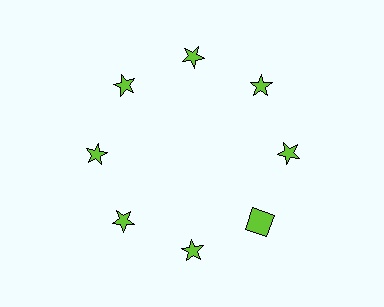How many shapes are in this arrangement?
There are 8 shapes arranged in a ring pattern.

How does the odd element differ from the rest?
It has a different shape: square instead of star.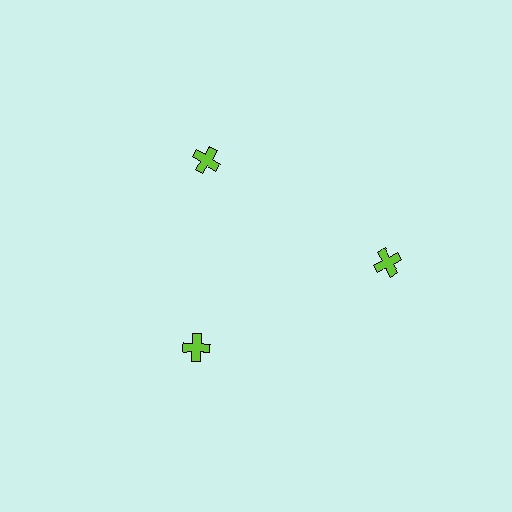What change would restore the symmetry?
The symmetry would be restored by moving it inward, back onto the ring so that all 3 crosses sit at equal angles and equal distance from the center.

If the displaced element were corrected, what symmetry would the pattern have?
It would have 3-fold rotational symmetry — the pattern would map onto itself every 120 degrees.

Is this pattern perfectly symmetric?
No. The 3 lime crosses are arranged in a ring, but one element near the 3 o'clock position is pushed outward from the center, breaking the 3-fold rotational symmetry.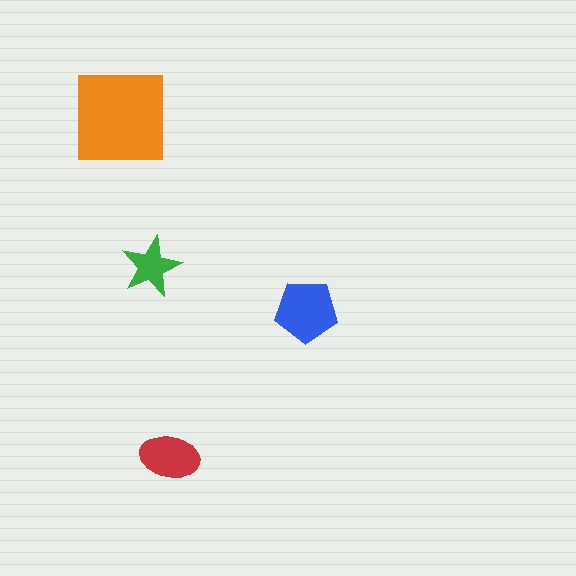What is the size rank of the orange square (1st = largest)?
1st.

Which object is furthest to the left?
The orange square is leftmost.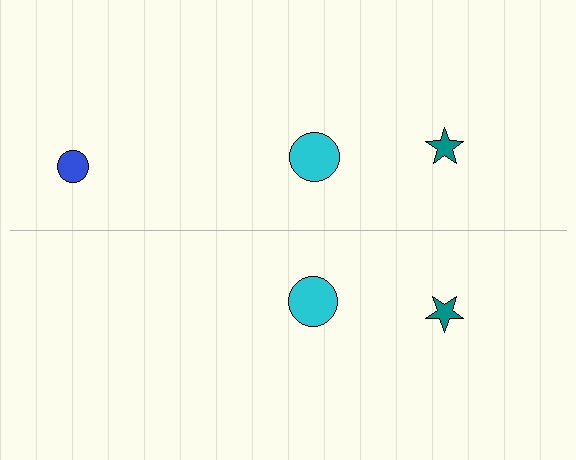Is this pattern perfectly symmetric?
No, the pattern is not perfectly symmetric. A blue circle is missing from the bottom side.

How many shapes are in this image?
There are 5 shapes in this image.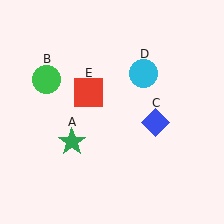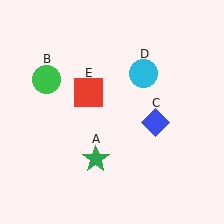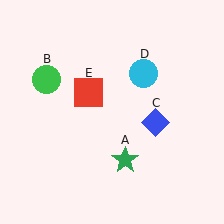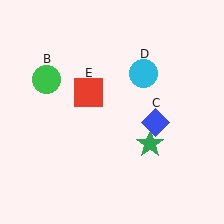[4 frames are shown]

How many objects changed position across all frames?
1 object changed position: green star (object A).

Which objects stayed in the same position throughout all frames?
Green circle (object B) and blue diamond (object C) and cyan circle (object D) and red square (object E) remained stationary.